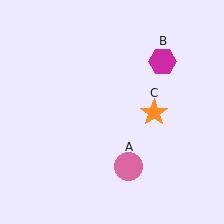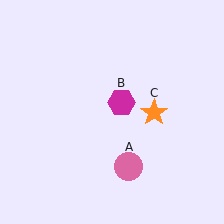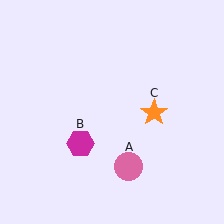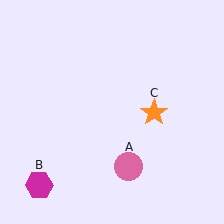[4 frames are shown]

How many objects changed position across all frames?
1 object changed position: magenta hexagon (object B).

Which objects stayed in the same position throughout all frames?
Pink circle (object A) and orange star (object C) remained stationary.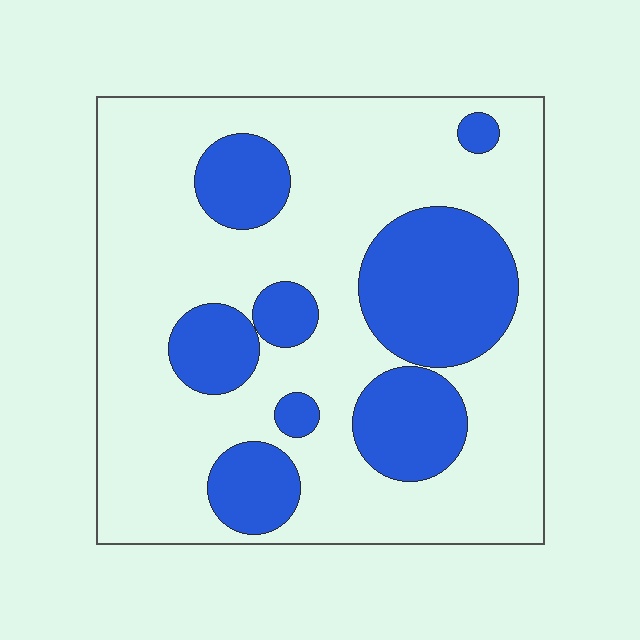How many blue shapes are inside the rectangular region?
8.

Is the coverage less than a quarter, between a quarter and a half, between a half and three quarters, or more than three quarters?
Between a quarter and a half.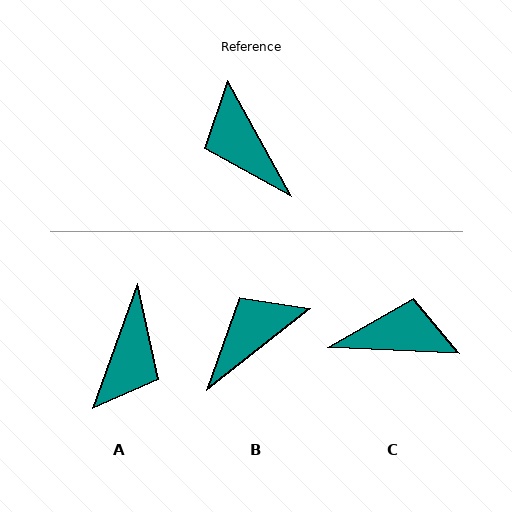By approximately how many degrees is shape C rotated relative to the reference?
Approximately 122 degrees clockwise.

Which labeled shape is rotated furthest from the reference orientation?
A, about 131 degrees away.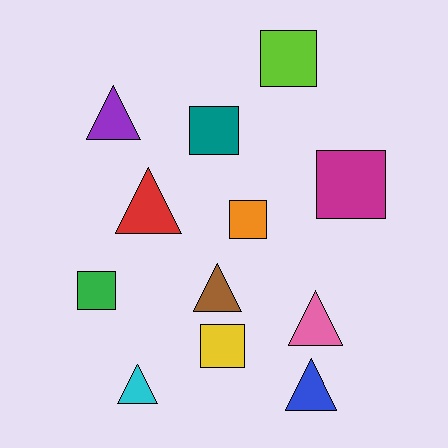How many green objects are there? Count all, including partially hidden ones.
There is 1 green object.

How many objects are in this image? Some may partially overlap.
There are 12 objects.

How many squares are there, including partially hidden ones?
There are 6 squares.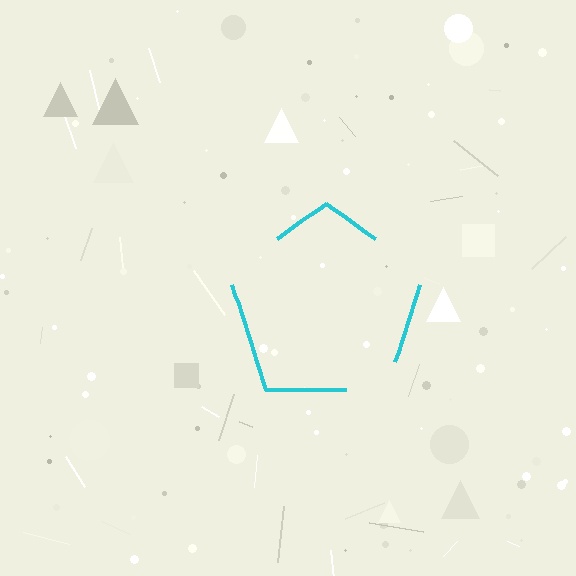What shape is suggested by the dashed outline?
The dashed outline suggests a pentagon.